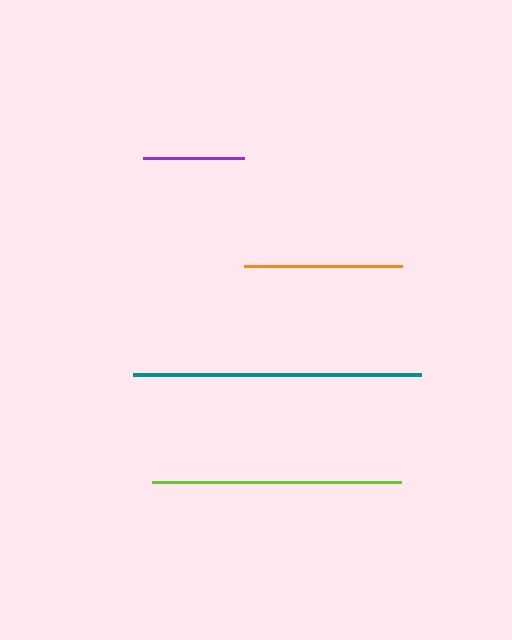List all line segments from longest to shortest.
From longest to shortest: teal, lime, orange, purple.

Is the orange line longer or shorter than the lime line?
The lime line is longer than the orange line.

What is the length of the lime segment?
The lime segment is approximately 249 pixels long.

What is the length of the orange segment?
The orange segment is approximately 157 pixels long.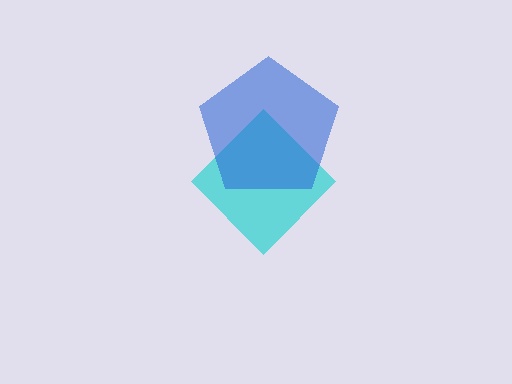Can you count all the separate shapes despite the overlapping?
Yes, there are 2 separate shapes.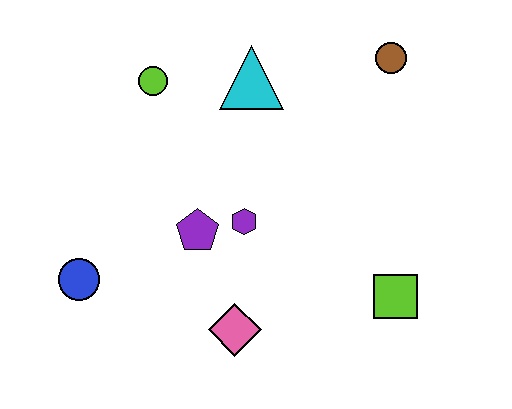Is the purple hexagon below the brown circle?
Yes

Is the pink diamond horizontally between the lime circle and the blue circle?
No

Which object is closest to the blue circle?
The purple pentagon is closest to the blue circle.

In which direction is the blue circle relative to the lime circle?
The blue circle is below the lime circle.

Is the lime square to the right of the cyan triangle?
Yes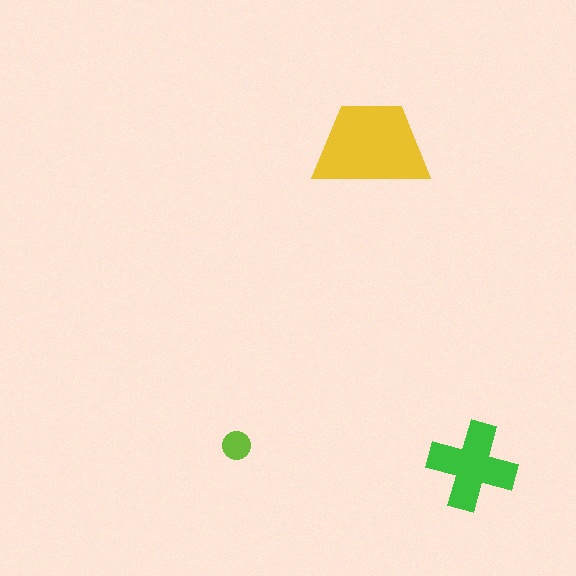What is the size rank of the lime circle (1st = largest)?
3rd.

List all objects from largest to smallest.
The yellow trapezoid, the green cross, the lime circle.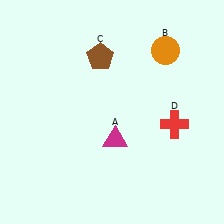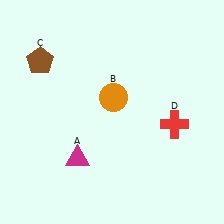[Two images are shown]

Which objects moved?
The objects that moved are: the magenta triangle (A), the orange circle (B), the brown pentagon (C).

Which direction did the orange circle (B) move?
The orange circle (B) moved left.